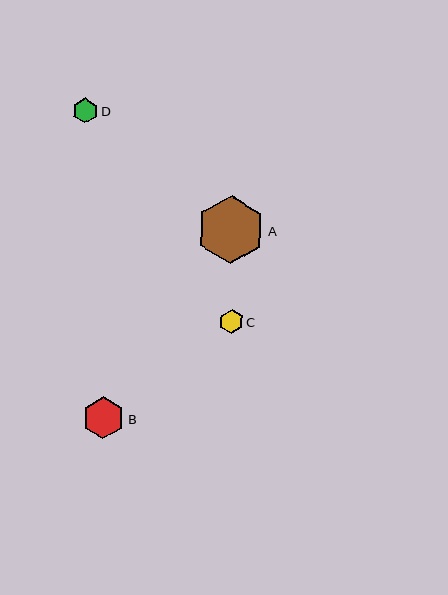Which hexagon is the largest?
Hexagon A is the largest with a size of approximately 68 pixels.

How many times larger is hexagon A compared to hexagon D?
Hexagon A is approximately 2.7 times the size of hexagon D.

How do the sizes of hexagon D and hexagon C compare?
Hexagon D and hexagon C are approximately the same size.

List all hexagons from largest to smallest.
From largest to smallest: A, B, D, C.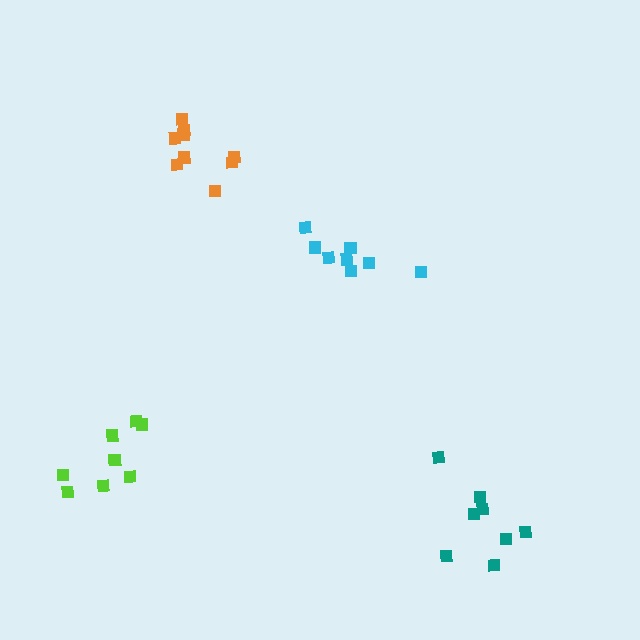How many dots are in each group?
Group 1: 9 dots, Group 2: 8 dots, Group 3: 8 dots, Group 4: 8 dots (33 total).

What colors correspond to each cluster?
The clusters are colored: orange, lime, cyan, teal.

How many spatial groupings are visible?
There are 4 spatial groupings.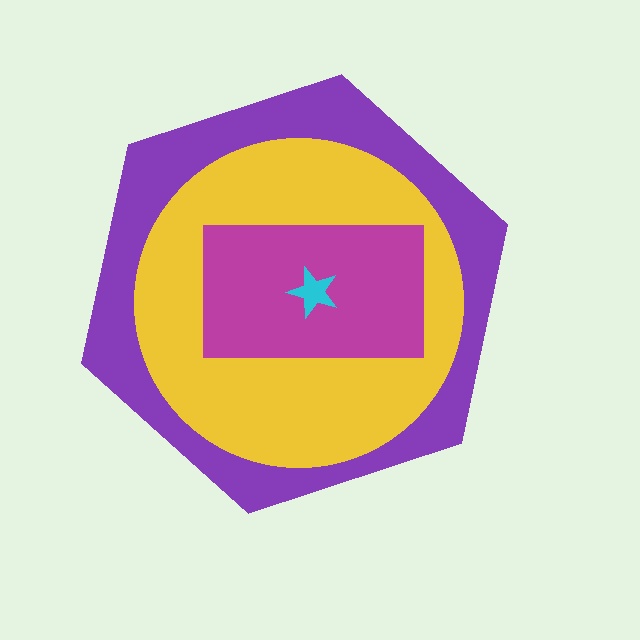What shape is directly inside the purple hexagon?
The yellow circle.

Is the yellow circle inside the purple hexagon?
Yes.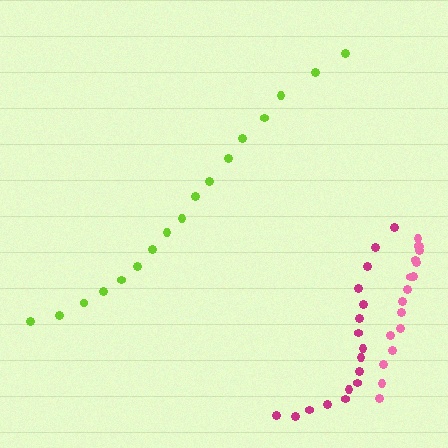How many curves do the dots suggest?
There are 3 distinct paths.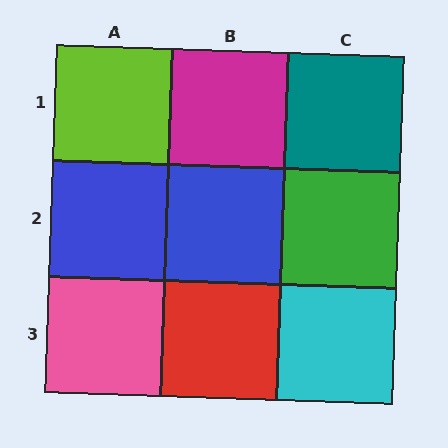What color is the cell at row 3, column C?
Cyan.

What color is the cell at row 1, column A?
Lime.